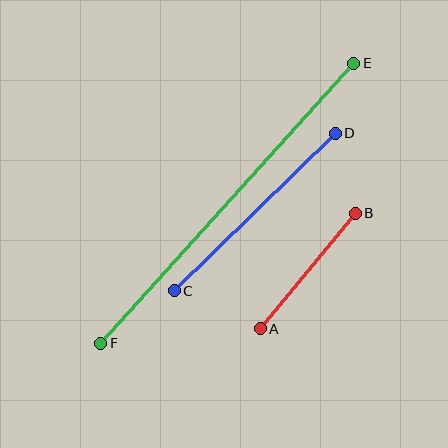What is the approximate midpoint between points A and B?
The midpoint is at approximately (308, 271) pixels.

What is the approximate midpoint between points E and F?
The midpoint is at approximately (227, 203) pixels.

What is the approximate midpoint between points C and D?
The midpoint is at approximately (255, 212) pixels.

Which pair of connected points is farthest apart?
Points E and F are farthest apart.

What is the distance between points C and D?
The distance is approximately 226 pixels.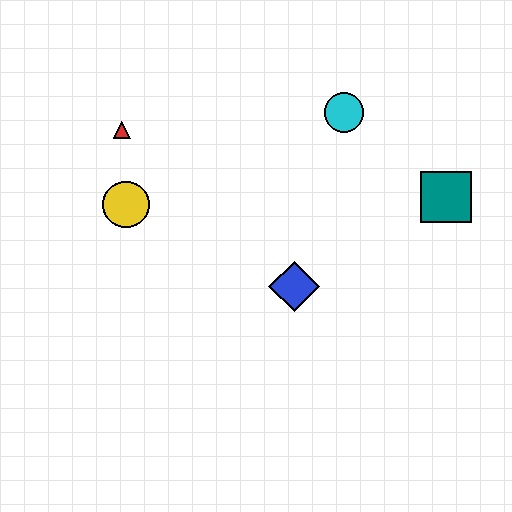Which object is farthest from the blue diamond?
The red triangle is farthest from the blue diamond.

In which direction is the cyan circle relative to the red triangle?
The cyan circle is to the right of the red triangle.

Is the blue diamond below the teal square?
Yes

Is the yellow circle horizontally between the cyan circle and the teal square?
No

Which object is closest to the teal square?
The cyan circle is closest to the teal square.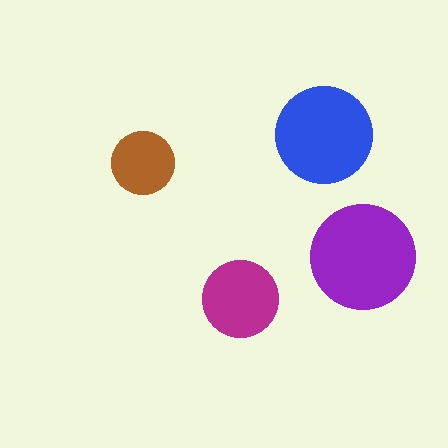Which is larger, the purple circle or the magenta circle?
The purple one.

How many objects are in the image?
There are 4 objects in the image.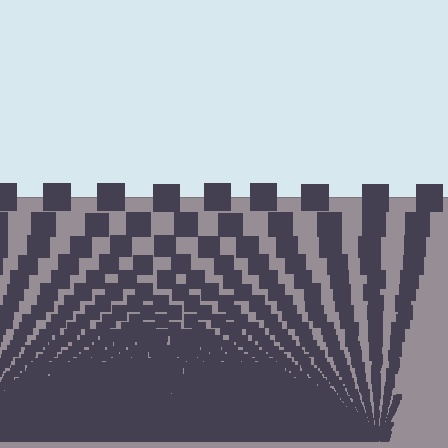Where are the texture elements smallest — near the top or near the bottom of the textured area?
Near the bottom.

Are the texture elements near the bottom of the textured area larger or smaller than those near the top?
Smaller. The gradient is inverted — elements near the bottom are smaller and denser.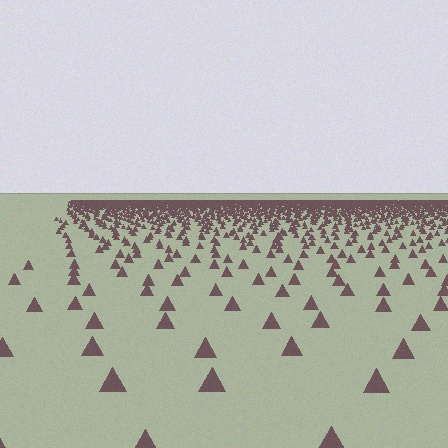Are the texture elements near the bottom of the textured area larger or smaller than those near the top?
Larger. Near the bottom, elements are closer to the viewer and appear at a bigger on-screen size.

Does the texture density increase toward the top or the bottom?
Density increases toward the top.